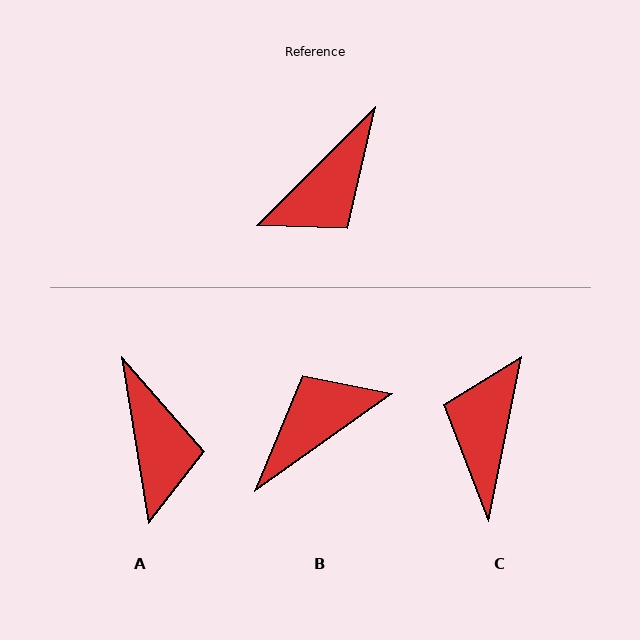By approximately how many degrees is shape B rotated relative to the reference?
Approximately 170 degrees counter-clockwise.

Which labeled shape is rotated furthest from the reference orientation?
B, about 170 degrees away.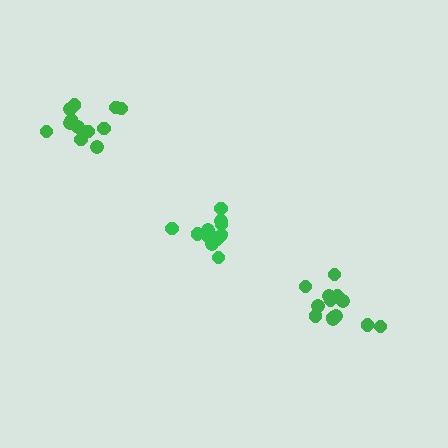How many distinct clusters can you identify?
There are 3 distinct clusters.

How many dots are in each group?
Group 1: 14 dots, Group 2: 12 dots, Group 3: 13 dots (39 total).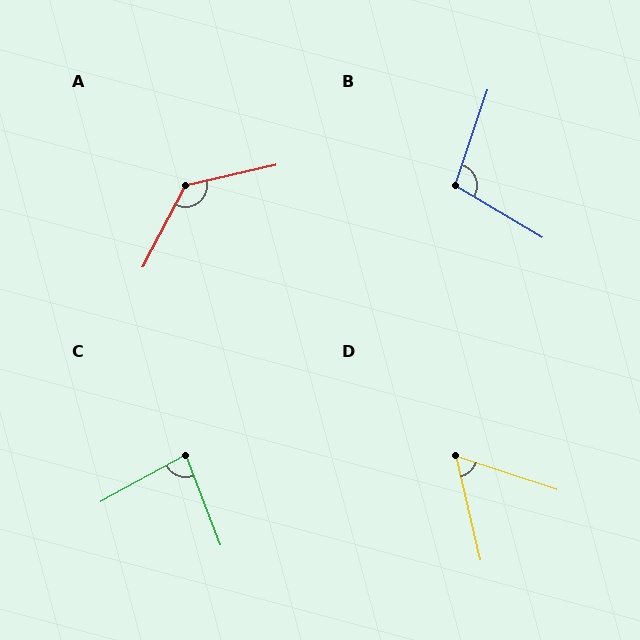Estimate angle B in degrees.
Approximately 102 degrees.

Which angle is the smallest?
D, at approximately 59 degrees.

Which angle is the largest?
A, at approximately 130 degrees.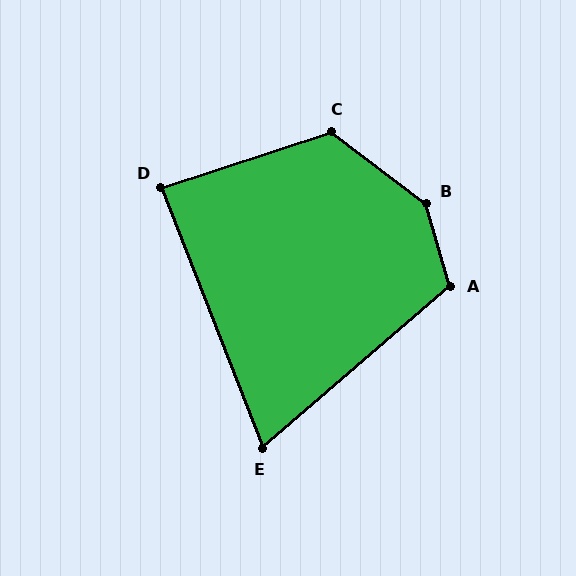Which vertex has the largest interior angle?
B, at approximately 143 degrees.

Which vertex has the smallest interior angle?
E, at approximately 71 degrees.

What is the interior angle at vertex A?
Approximately 115 degrees (obtuse).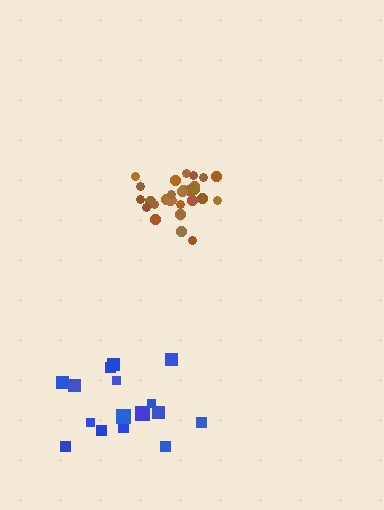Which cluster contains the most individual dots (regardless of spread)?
Brown (28).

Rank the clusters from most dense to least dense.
brown, blue.